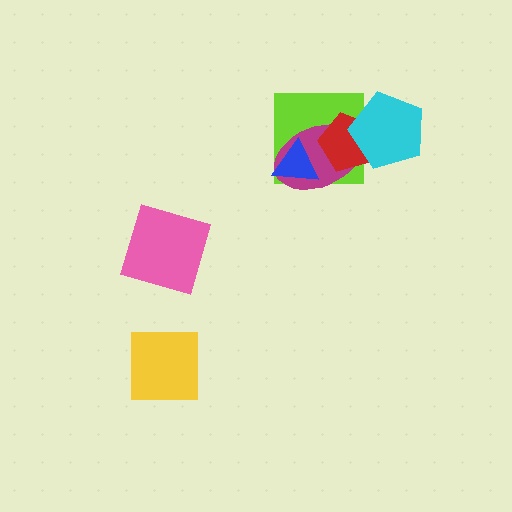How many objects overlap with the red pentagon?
3 objects overlap with the red pentagon.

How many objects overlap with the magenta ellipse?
4 objects overlap with the magenta ellipse.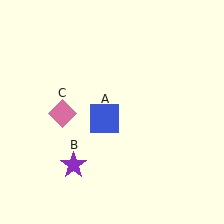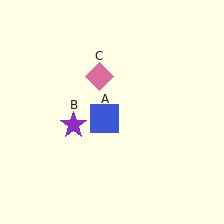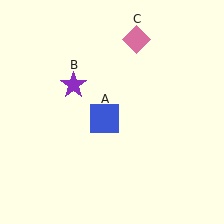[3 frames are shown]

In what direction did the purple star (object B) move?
The purple star (object B) moved up.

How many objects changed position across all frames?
2 objects changed position: purple star (object B), pink diamond (object C).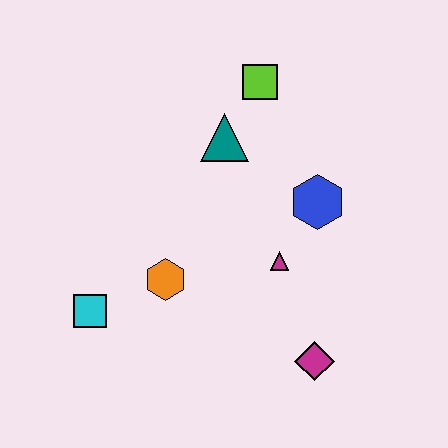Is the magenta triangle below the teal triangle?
Yes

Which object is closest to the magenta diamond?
The magenta triangle is closest to the magenta diamond.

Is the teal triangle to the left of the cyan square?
No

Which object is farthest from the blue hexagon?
The cyan square is farthest from the blue hexagon.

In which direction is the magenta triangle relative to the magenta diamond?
The magenta triangle is above the magenta diamond.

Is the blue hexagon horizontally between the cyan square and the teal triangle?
No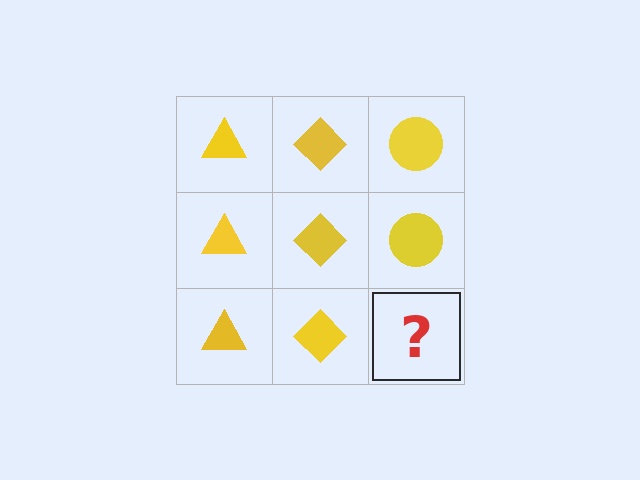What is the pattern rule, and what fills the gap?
The rule is that each column has a consistent shape. The gap should be filled with a yellow circle.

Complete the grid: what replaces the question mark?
The question mark should be replaced with a yellow circle.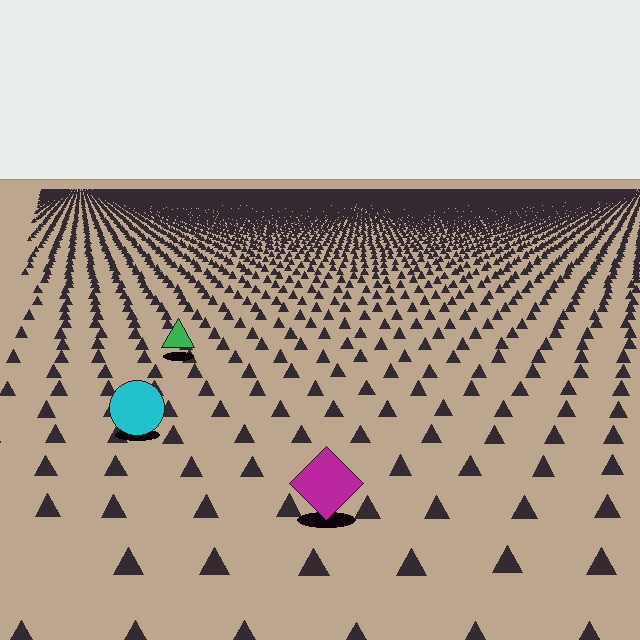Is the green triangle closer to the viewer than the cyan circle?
No. The cyan circle is closer — you can tell from the texture gradient: the ground texture is coarser near it.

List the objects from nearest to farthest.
From nearest to farthest: the magenta diamond, the cyan circle, the green triangle.